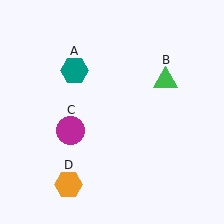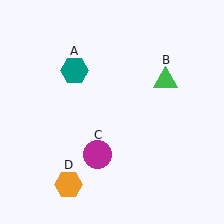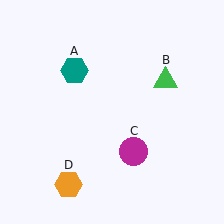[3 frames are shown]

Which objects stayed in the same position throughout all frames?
Teal hexagon (object A) and green triangle (object B) and orange hexagon (object D) remained stationary.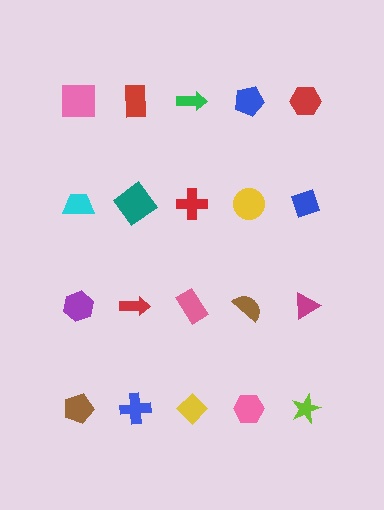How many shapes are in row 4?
5 shapes.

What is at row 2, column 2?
A teal diamond.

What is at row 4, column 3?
A yellow diamond.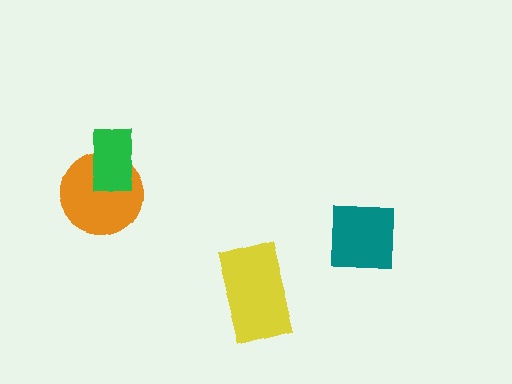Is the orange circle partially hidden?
Yes, it is partially covered by another shape.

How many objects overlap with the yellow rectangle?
0 objects overlap with the yellow rectangle.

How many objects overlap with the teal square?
0 objects overlap with the teal square.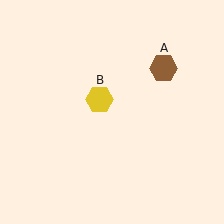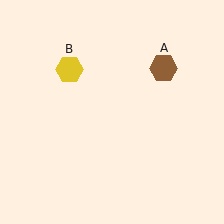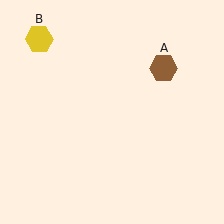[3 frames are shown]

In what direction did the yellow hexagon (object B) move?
The yellow hexagon (object B) moved up and to the left.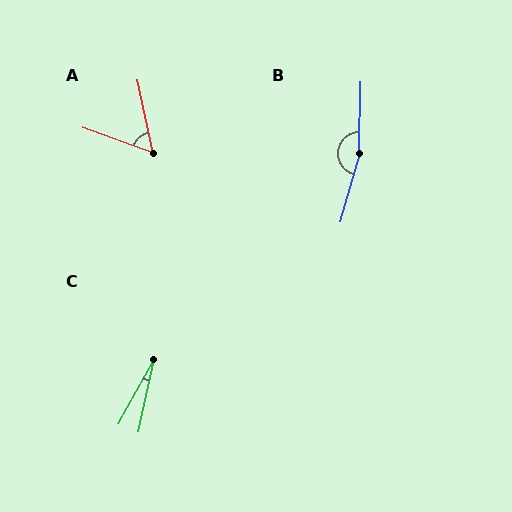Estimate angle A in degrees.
Approximately 58 degrees.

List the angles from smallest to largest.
C (17°), A (58°), B (165°).